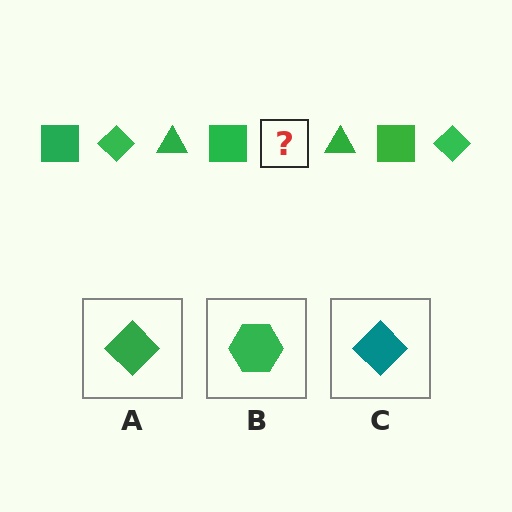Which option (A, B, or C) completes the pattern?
A.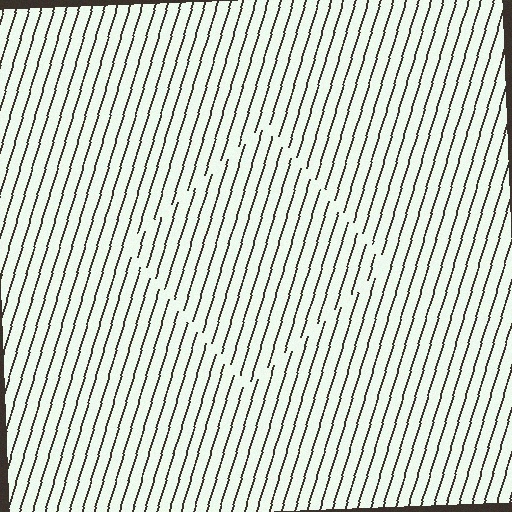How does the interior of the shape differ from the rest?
The interior of the shape contains the same grating, shifted by half a period — the contour is defined by the phase discontinuity where line-ends from the inner and outer gratings abut.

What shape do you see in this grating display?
An illusory square. The interior of the shape contains the same grating, shifted by half a period — the contour is defined by the phase discontinuity where line-ends from the inner and outer gratings abut.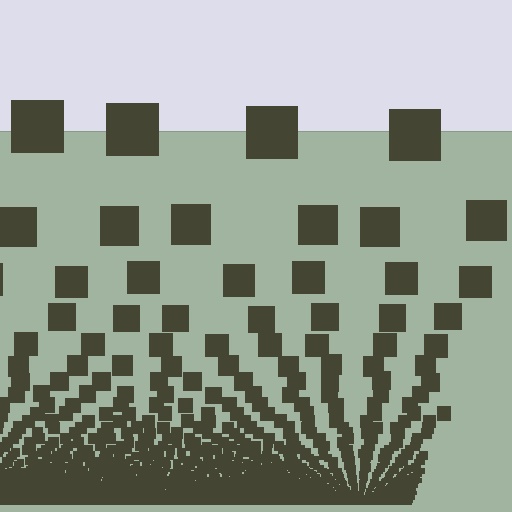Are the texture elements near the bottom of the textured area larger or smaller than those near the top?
Smaller. The gradient is inverted — elements near the bottom are smaller and denser.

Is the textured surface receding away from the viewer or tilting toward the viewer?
The surface appears to tilt toward the viewer. Texture elements get larger and sparser toward the top.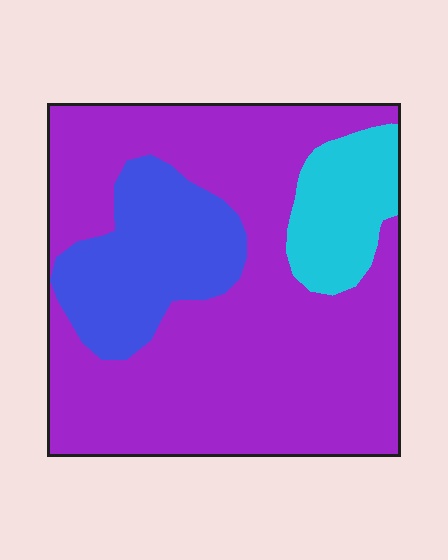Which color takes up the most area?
Purple, at roughly 70%.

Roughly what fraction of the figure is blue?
Blue takes up about one fifth (1/5) of the figure.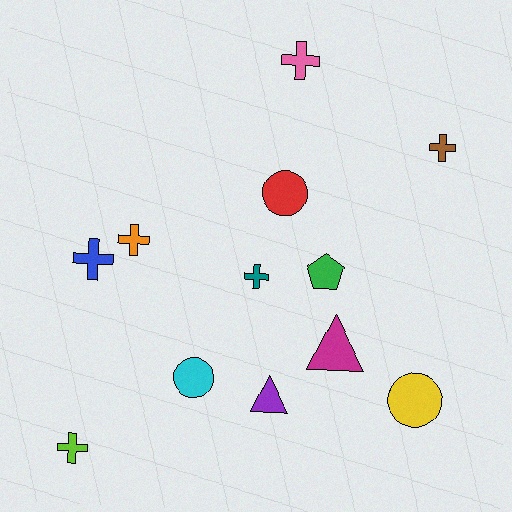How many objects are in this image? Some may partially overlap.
There are 12 objects.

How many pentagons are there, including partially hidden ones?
There is 1 pentagon.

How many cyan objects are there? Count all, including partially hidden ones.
There is 1 cyan object.